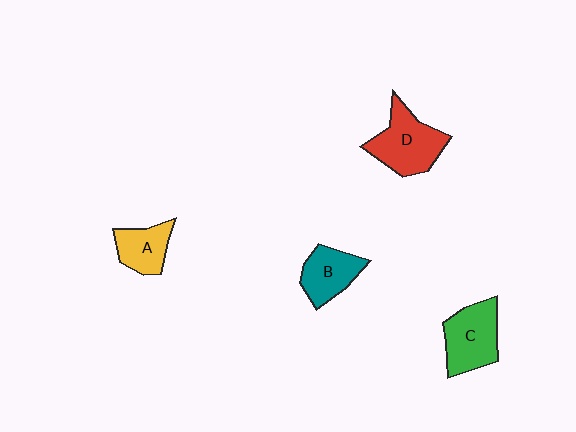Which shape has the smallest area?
Shape A (yellow).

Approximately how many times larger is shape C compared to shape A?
Approximately 1.5 times.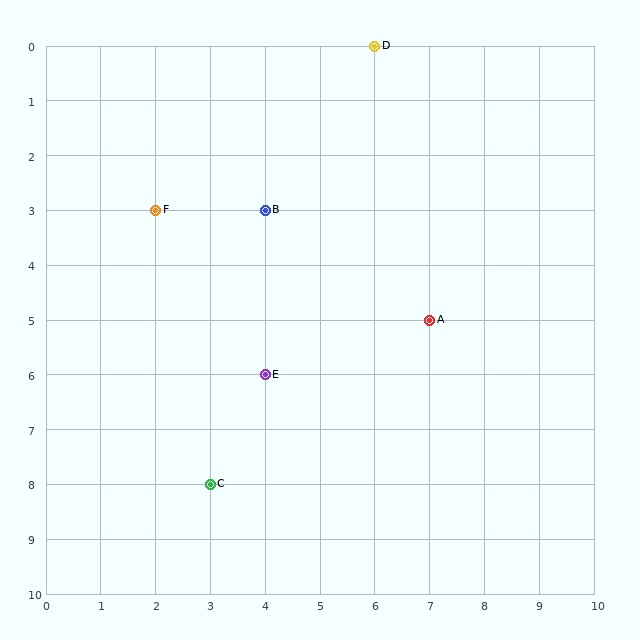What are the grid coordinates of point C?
Point C is at grid coordinates (3, 8).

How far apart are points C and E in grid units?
Points C and E are 1 column and 2 rows apart (about 2.2 grid units diagonally).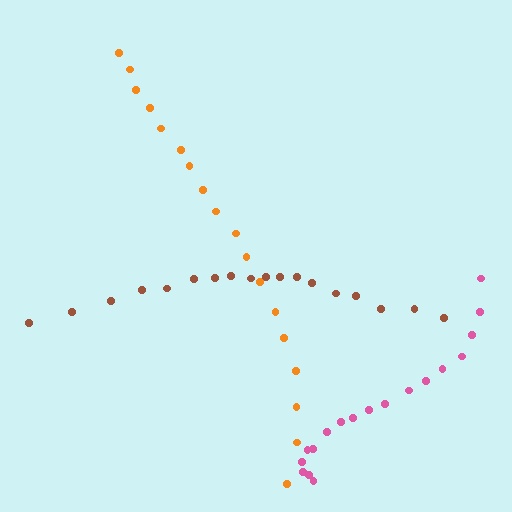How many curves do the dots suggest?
There are 3 distinct paths.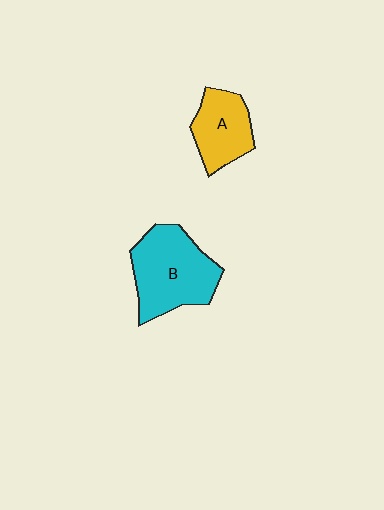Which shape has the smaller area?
Shape A (yellow).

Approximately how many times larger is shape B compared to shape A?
Approximately 1.6 times.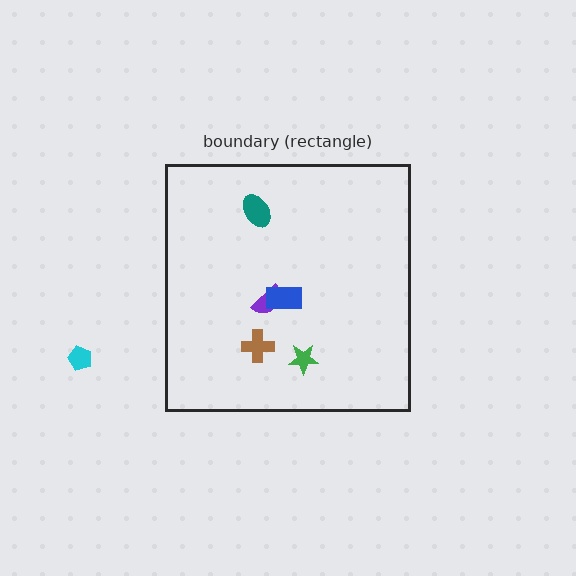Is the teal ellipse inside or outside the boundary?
Inside.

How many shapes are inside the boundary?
5 inside, 1 outside.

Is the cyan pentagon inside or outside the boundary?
Outside.